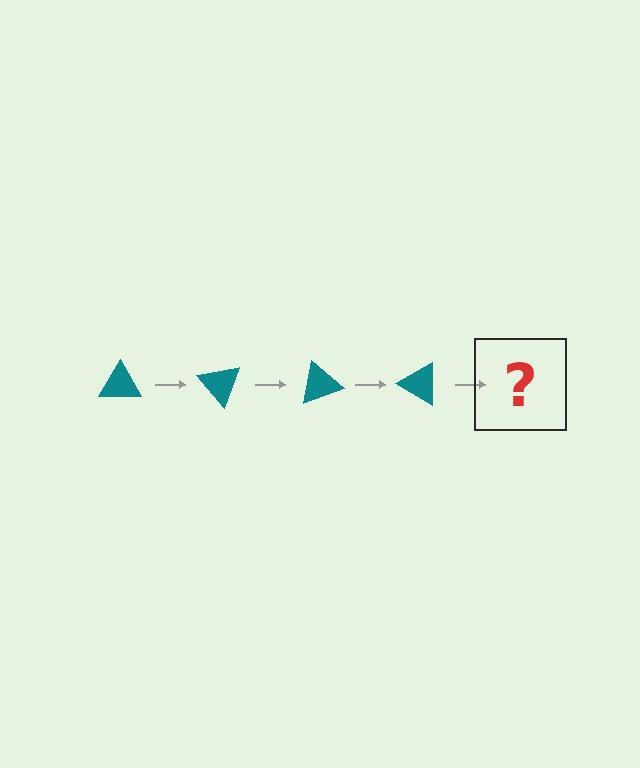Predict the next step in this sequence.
The next step is a teal triangle rotated 200 degrees.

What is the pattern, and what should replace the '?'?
The pattern is that the triangle rotates 50 degrees each step. The '?' should be a teal triangle rotated 200 degrees.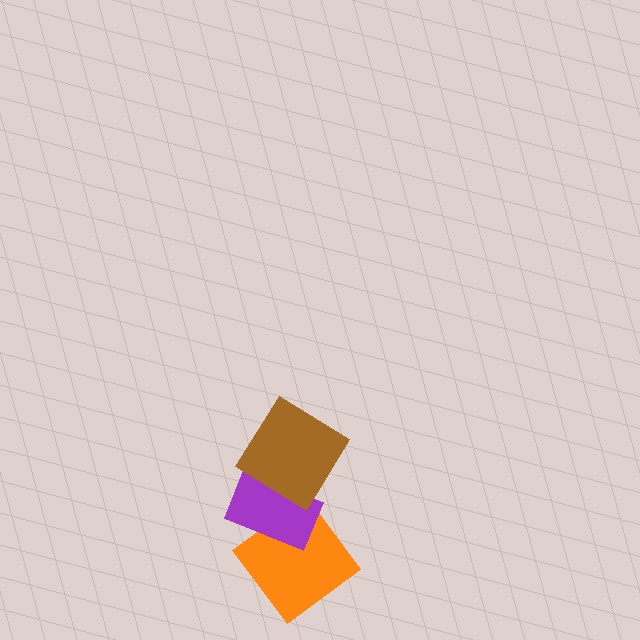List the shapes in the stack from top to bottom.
From top to bottom: the brown diamond, the purple rectangle, the orange diamond.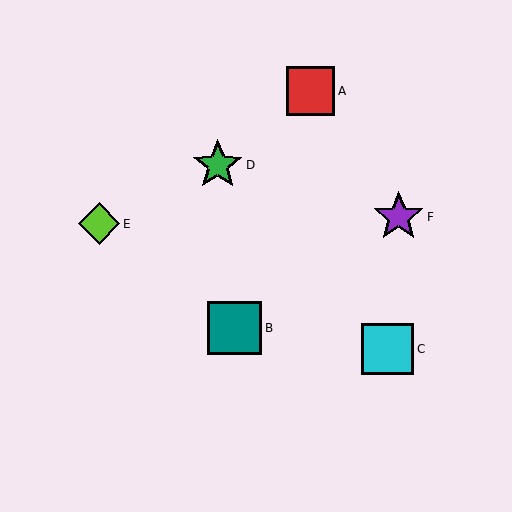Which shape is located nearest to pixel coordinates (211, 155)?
The green star (labeled D) at (218, 165) is nearest to that location.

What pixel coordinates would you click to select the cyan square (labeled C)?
Click at (388, 349) to select the cyan square C.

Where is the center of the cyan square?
The center of the cyan square is at (388, 349).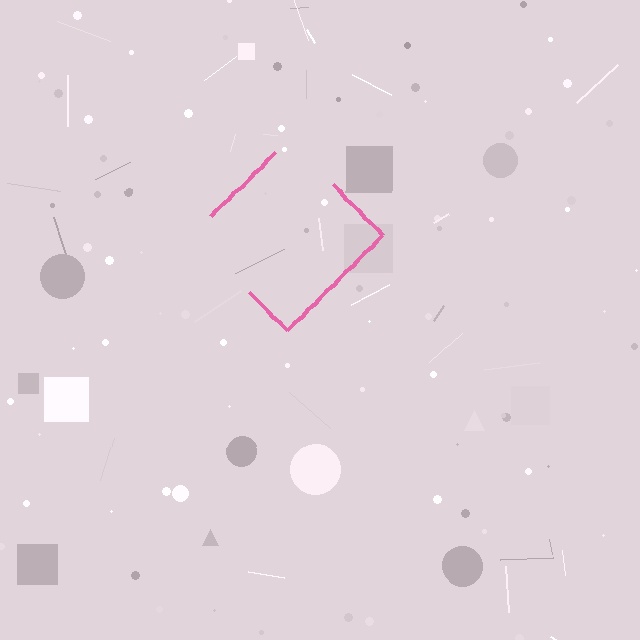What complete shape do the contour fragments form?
The contour fragments form a diamond.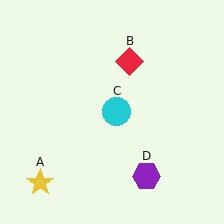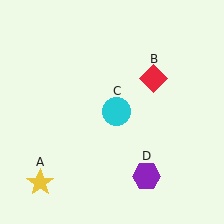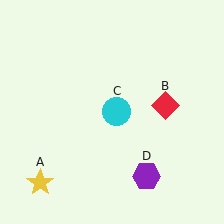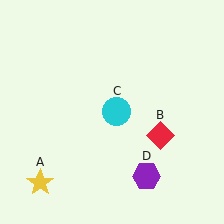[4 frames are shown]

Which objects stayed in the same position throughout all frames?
Yellow star (object A) and cyan circle (object C) and purple hexagon (object D) remained stationary.